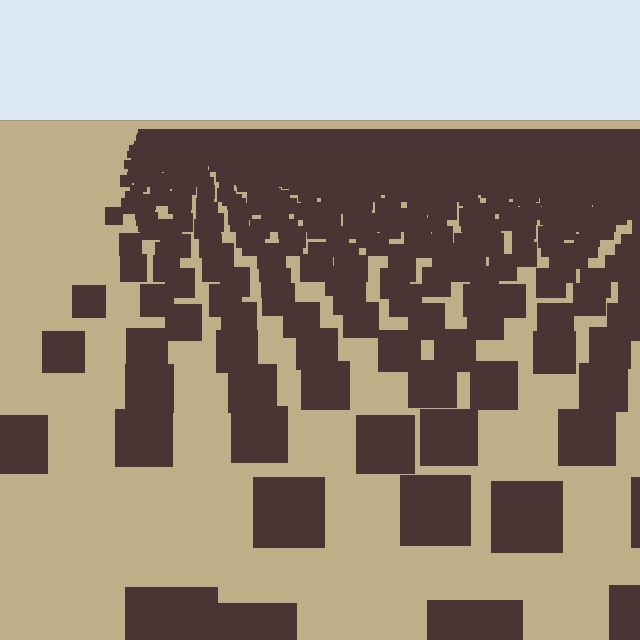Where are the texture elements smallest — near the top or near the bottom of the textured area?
Near the top.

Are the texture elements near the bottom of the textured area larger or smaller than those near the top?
Larger. Near the bottom, elements are closer to the viewer and appear at a bigger on-screen size.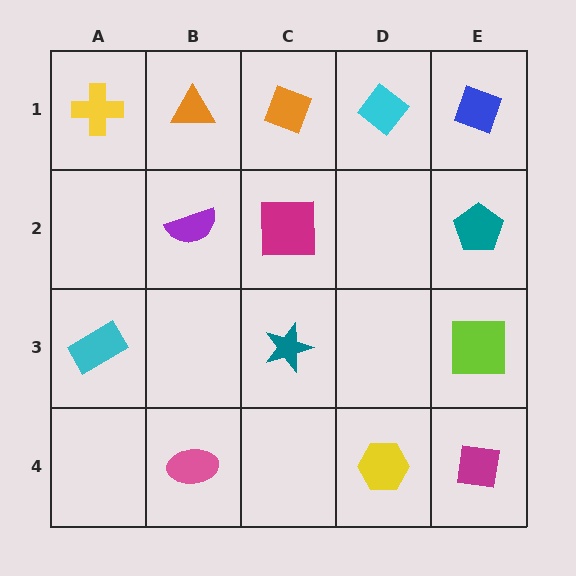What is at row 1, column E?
A blue diamond.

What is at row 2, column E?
A teal pentagon.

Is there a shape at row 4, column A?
No, that cell is empty.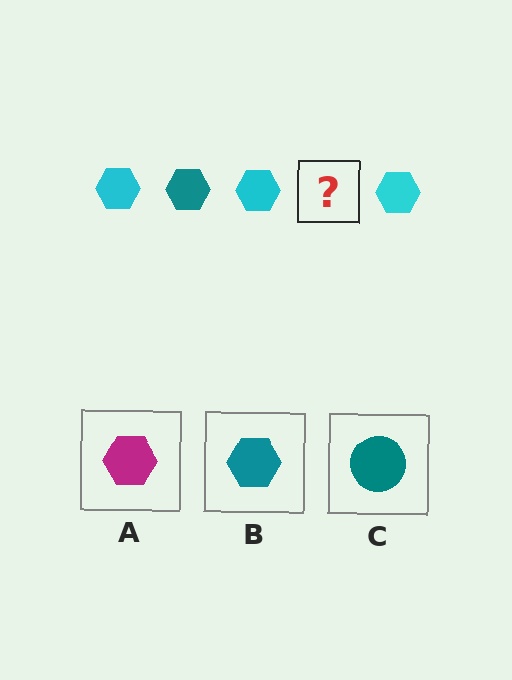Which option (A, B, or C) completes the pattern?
B.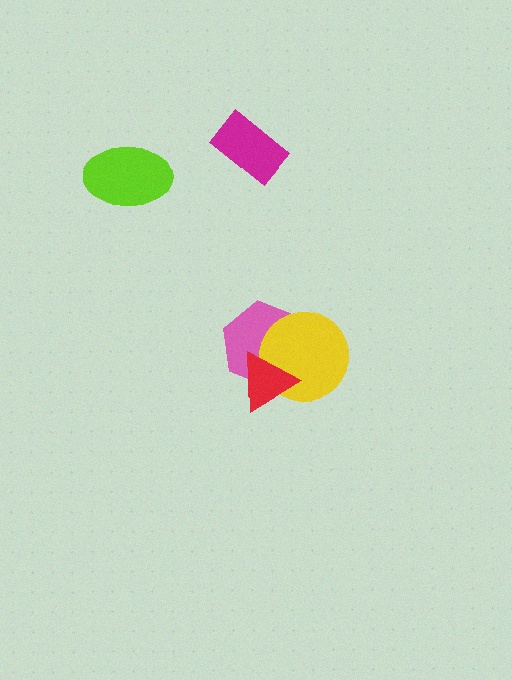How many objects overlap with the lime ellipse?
0 objects overlap with the lime ellipse.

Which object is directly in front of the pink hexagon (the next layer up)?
The yellow circle is directly in front of the pink hexagon.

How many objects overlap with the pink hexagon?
2 objects overlap with the pink hexagon.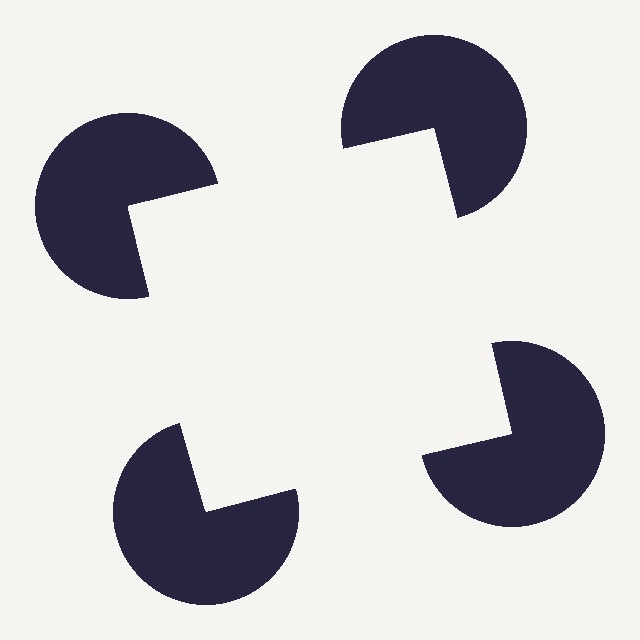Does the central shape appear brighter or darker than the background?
It typically appears slightly brighter than the background, even though no actual brightness change is drawn.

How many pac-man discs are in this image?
There are 4 — one at each vertex of the illusory square.